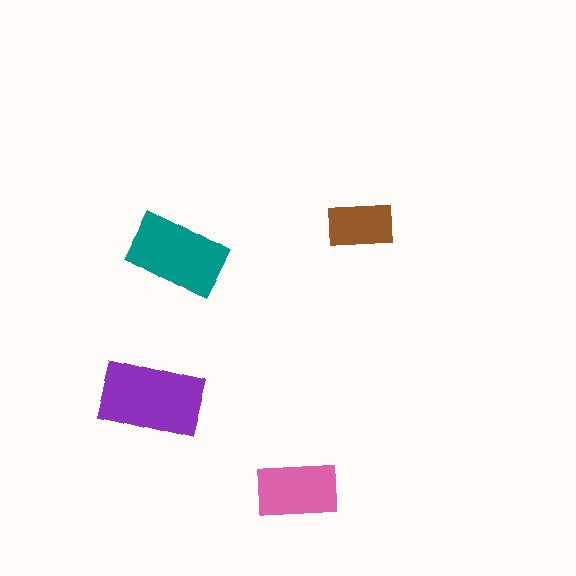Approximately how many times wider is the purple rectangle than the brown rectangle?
About 1.5 times wider.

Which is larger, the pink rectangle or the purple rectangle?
The purple one.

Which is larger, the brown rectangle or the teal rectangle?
The teal one.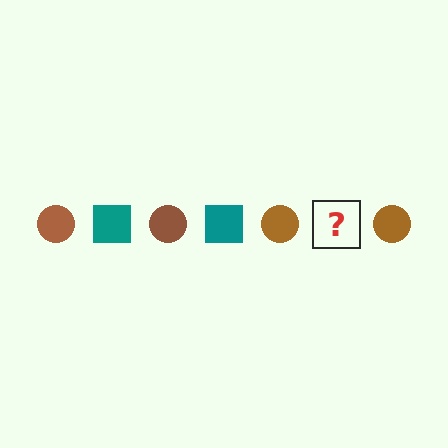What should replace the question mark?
The question mark should be replaced with a teal square.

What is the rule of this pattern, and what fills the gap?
The rule is that the pattern alternates between brown circle and teal square. The gap should be filled with a teal square.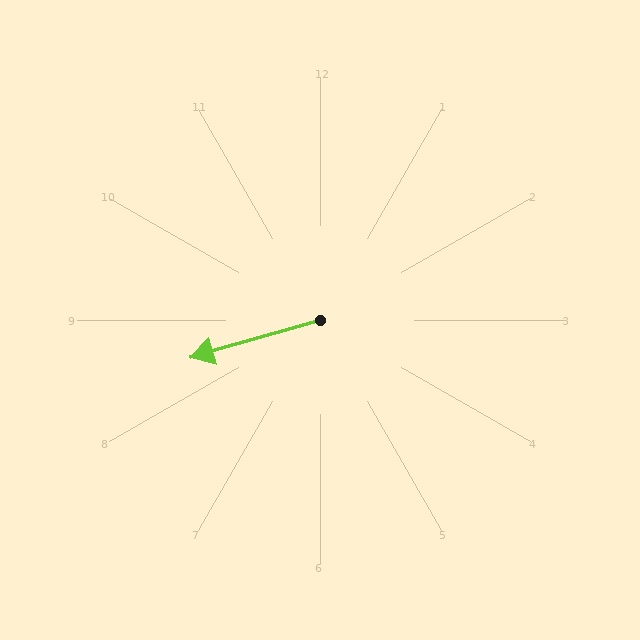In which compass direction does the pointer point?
West.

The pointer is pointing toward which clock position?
Roughly 8 o'clock.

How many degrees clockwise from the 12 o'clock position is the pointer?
Approximately 254 degrees.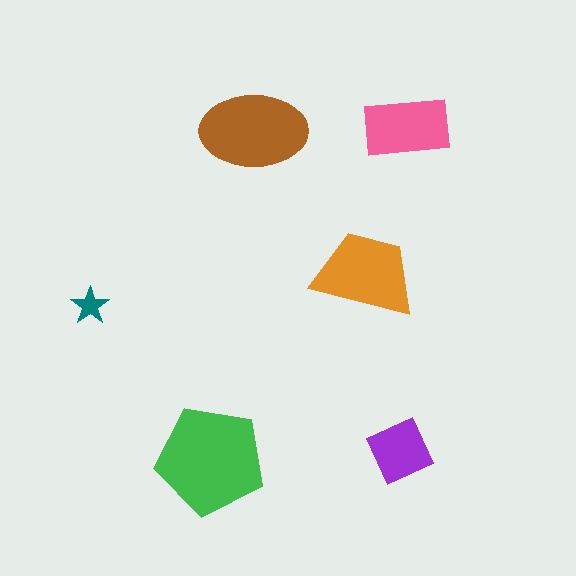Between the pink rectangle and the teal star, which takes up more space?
The pink rectangle.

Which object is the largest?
The green pentagon.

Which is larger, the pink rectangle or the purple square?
The pink rectangle.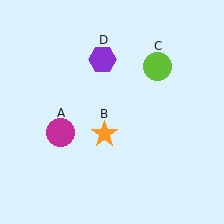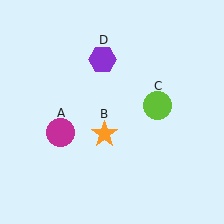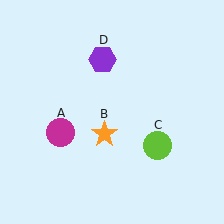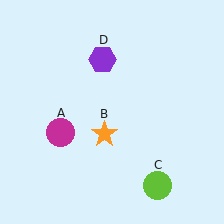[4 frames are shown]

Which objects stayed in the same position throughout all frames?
Magenta circle (object A) and orange star (object B) and purple hexagon (object D) remained stationary.